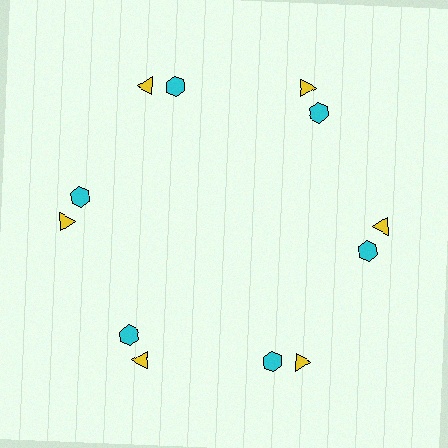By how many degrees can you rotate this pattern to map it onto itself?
The pattern maps onto itself every 60 degrees of rotation.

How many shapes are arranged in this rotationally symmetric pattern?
There are 12 shapes, arranged in 6 groups of 2.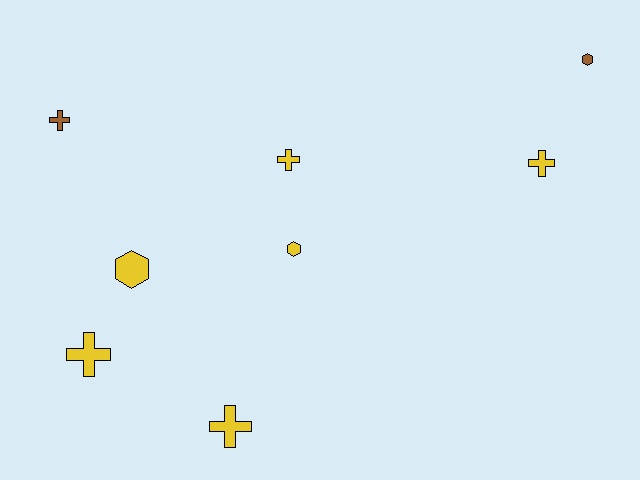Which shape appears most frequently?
Cross, with 5 objects.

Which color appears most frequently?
Yellow, with 6 objects.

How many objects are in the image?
There are 8 objects.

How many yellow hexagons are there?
There are 2 yellow hexagons.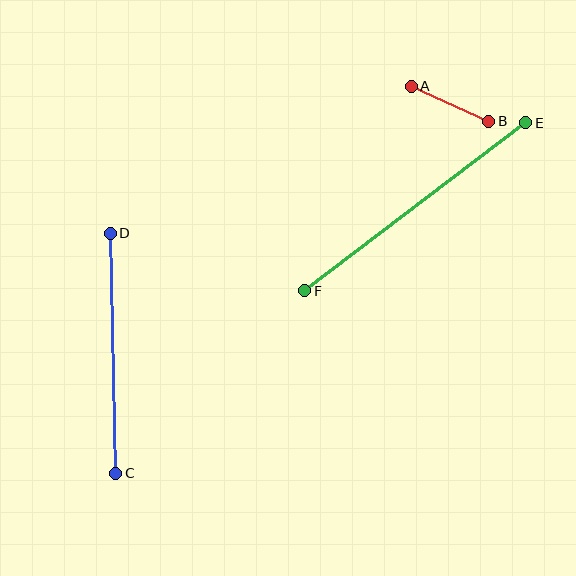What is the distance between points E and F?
The distance is approximately 277 pixels.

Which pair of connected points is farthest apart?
Points E and F are farthest apart.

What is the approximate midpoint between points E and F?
The midpoint is at approximately (415, 207) pixels.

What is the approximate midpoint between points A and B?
The midpoint is at approximately (450, 104) pixels.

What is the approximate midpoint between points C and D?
The midpoint is at approximately (113, 353) pixels.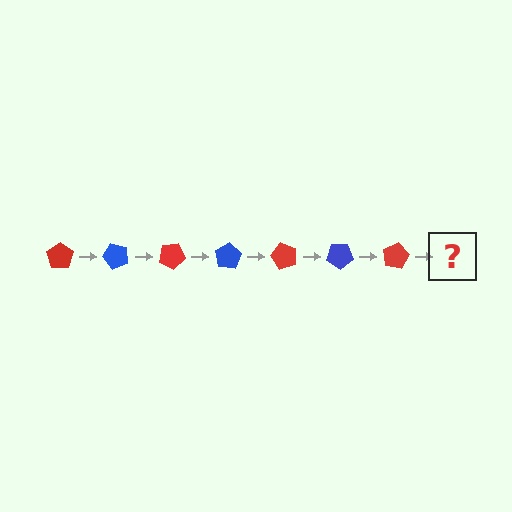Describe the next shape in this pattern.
It should be a blue pentagon, rotated 350 degrees from the start.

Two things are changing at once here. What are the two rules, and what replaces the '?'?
The two rules are that it rotates 50 degrees each step and the color cycles through red and blue. The '?' should be a blue pentagon, rotated 350 degrees from the start.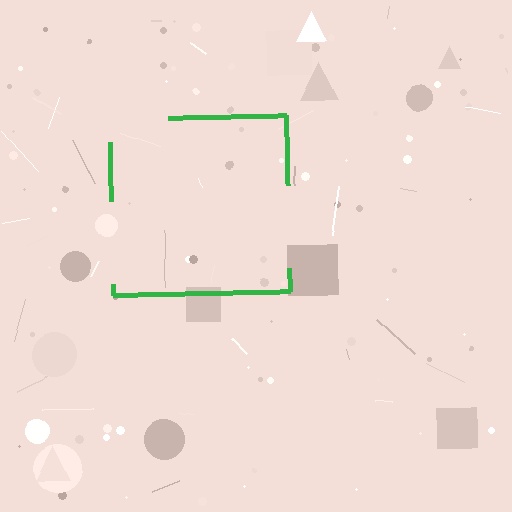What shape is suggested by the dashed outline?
The dashed outline suggests a square.